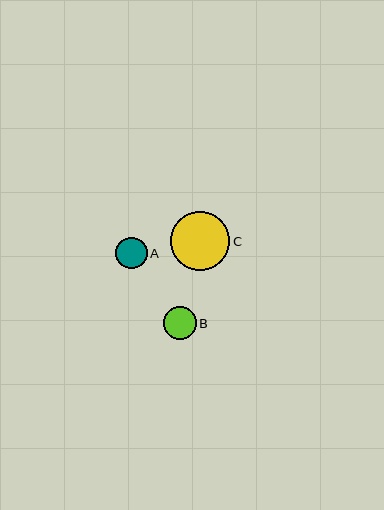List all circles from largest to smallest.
From largest to smallest: C, B, A.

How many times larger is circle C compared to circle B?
Circle C is approximately 1.8 times the size of circle B.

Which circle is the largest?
Circle C is the largest with a size of approximately 59 pixels.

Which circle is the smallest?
Circle A is the smallest with a size of approximately 32 pixels.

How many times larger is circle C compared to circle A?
Circle C is approximately 1.9 times the size of circle A.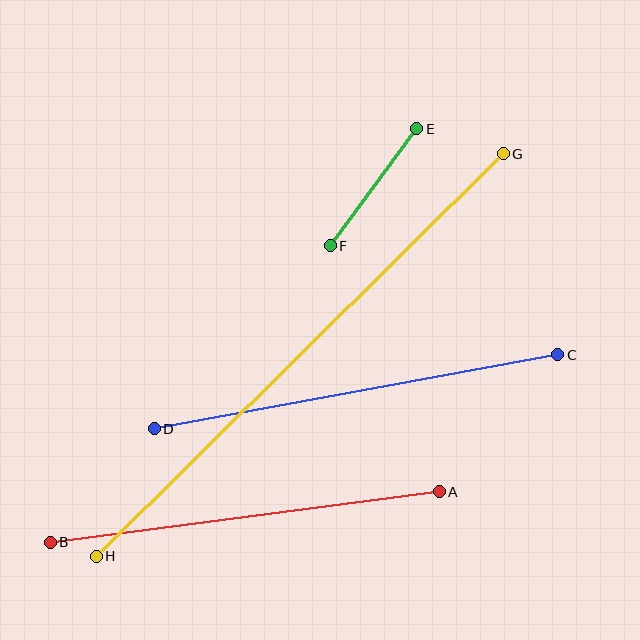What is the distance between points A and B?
The distance is approximately 392 pixels.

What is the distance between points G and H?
The distance is approximately 572 pixels.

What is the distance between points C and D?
The distance is approximately 410 pixels.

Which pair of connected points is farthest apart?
Points G and H are farthest apart.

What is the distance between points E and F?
The distance is approximately 145 pixels.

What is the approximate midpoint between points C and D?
The midpoint is at approximately (356, 392) pixels.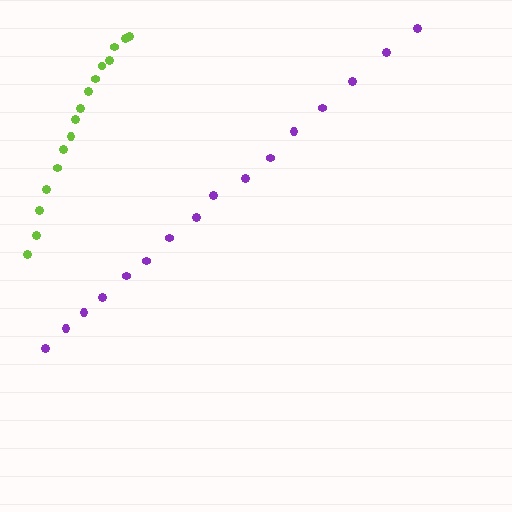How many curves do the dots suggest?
There are 2 distinct paths.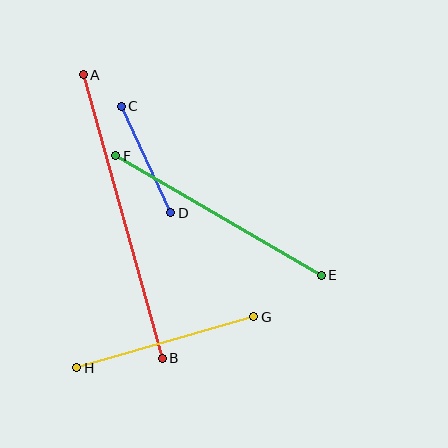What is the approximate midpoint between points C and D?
The midpoint is at approximately (146, 160) pixels.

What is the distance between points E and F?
The distance is approximately 238 pixels.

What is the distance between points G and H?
The distance is approximately 184 pixels.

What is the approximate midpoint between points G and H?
The midpoint is at approximately (165, 342) pixels.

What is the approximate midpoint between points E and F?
The midpoint is at approximately (219, 216) pixels.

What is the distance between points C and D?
The distance is approximately 117 pixels.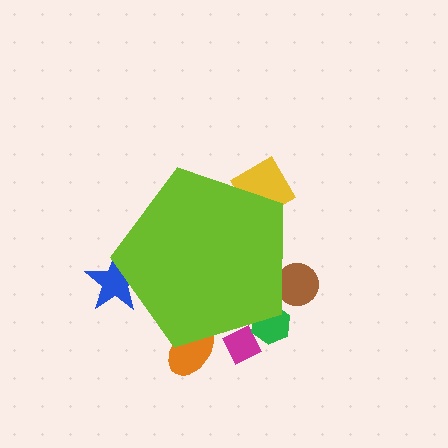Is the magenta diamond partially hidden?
Yes, the magenta diamond is partially hidden behind the lime pentagon.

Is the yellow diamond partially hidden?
Yes, the yellow diamond is partially hidden behind the lime pentagon.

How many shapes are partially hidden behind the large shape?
6 shapes are partially hidden.